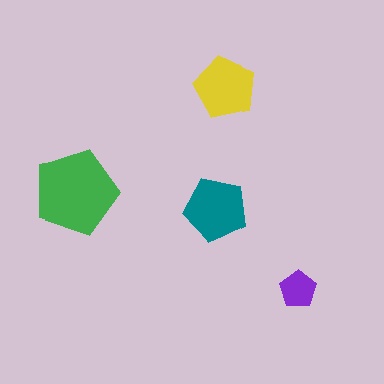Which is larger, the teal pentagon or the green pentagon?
The green one.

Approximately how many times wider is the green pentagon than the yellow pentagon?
About 1.5 times wider.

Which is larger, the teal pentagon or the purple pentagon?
The teal one.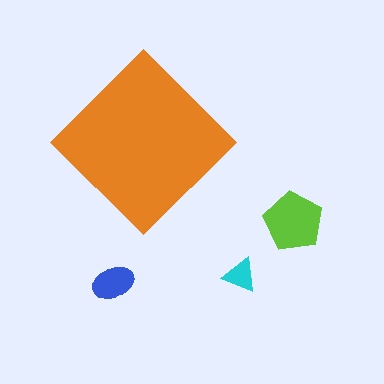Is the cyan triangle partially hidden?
No, the cyan triangle is fully visible.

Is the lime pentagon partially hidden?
No, the lime pentagon is fully visible.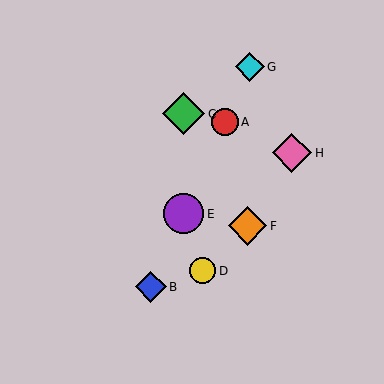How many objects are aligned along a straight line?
4 objects (A, B, E, G) are aligned along a straight line.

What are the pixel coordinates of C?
Object C is at (184, 114).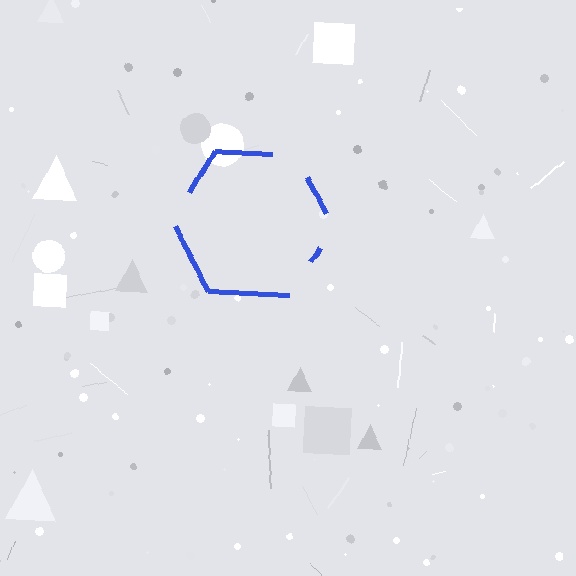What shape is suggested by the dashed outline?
The dashed outline suggests a hexagon.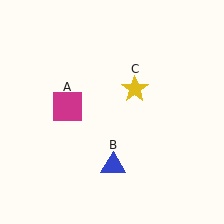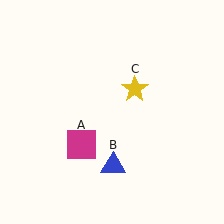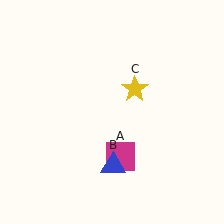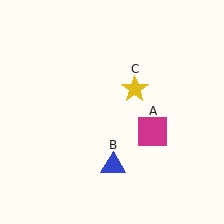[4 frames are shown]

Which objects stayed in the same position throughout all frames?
Blue triangle (object B) and yellow star (object C) remained stationary.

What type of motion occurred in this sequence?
The magenta square (object A) rotated counterclockwise around the center of the scene.